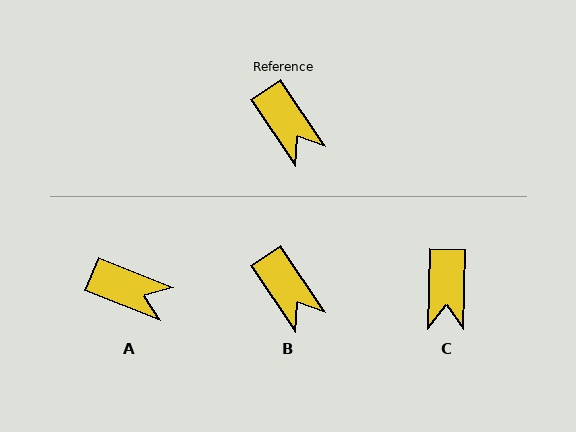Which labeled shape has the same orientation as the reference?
B.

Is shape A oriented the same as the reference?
No, it is off by about 34 degrees.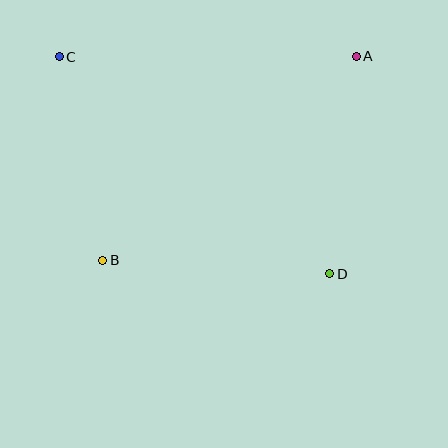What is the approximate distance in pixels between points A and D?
The distance between A and D is approximately 219 pixels.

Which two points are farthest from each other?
Points C and D are farthest from each other.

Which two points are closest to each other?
Points B and C are closest to each other.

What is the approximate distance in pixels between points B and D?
The distance between B and D is approximately 227 pixels.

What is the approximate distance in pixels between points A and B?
The distance between A and B is approximately 325 pixels.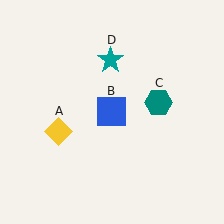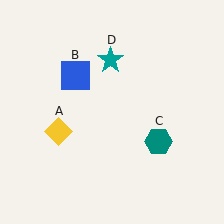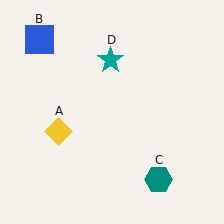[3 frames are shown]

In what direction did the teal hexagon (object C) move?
The teal hexagon (object C) moved down.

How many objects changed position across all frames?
2 objects changed position: blue square (object B), teal hexagon (object C).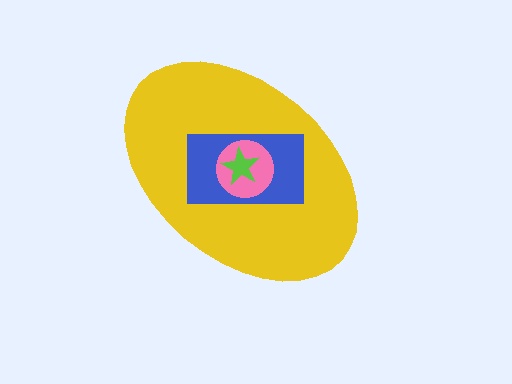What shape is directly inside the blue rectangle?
The pink circle.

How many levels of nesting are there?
4.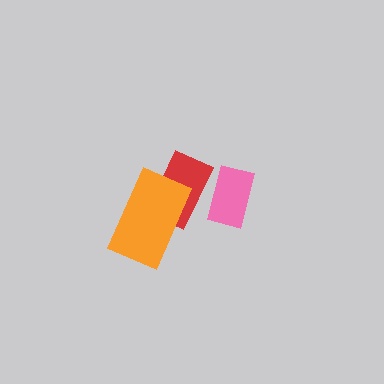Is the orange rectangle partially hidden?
No, no other shape covers it.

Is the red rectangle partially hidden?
Yes, it is partially covered by another shape.